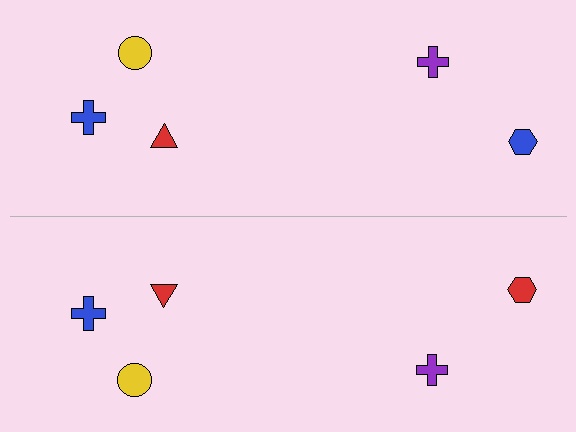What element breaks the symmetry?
The red hexagon on the bottom side breaks the symmetry — its mirror counterpart is blue.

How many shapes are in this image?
There are 10 shapes in this image.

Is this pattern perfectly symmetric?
No, the pattern is not perfectly symmetric. The red hexagon on the bottom side breaks the symmetry — its mirror counterpart is blue.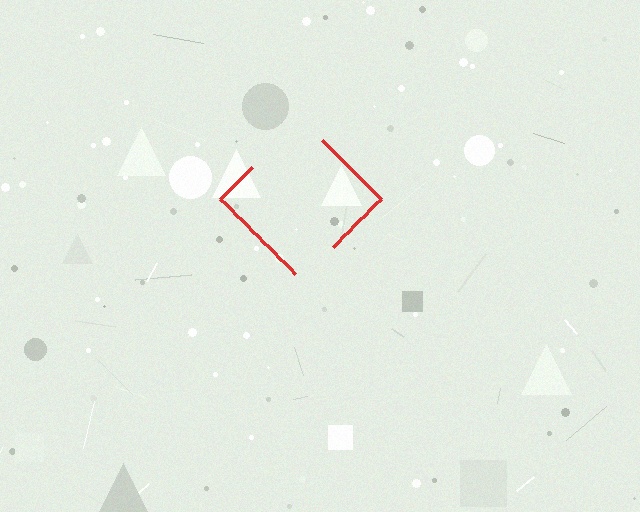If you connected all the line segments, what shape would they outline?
They would outline a diamond.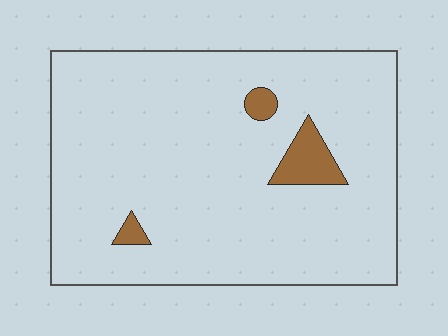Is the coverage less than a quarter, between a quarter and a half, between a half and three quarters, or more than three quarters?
Less than a quarter.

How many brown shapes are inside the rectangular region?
3.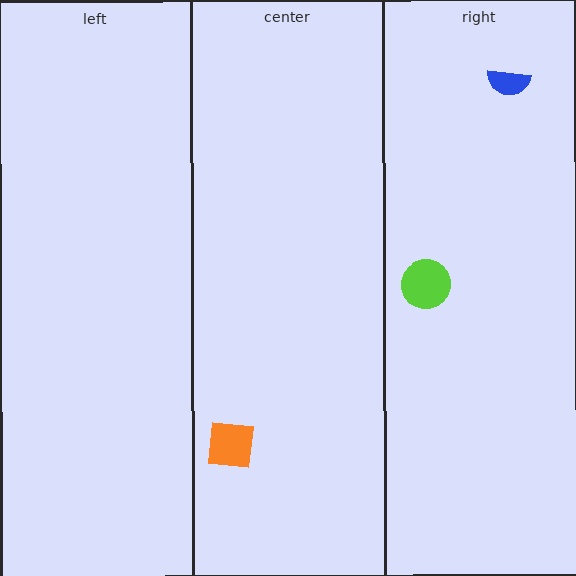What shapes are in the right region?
The lime circle, the blue semicircle.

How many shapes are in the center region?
1.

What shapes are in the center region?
The orange square.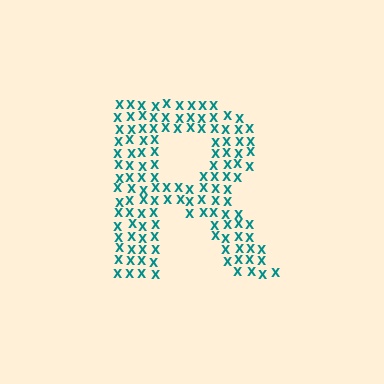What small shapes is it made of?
It is made of small letter X's.